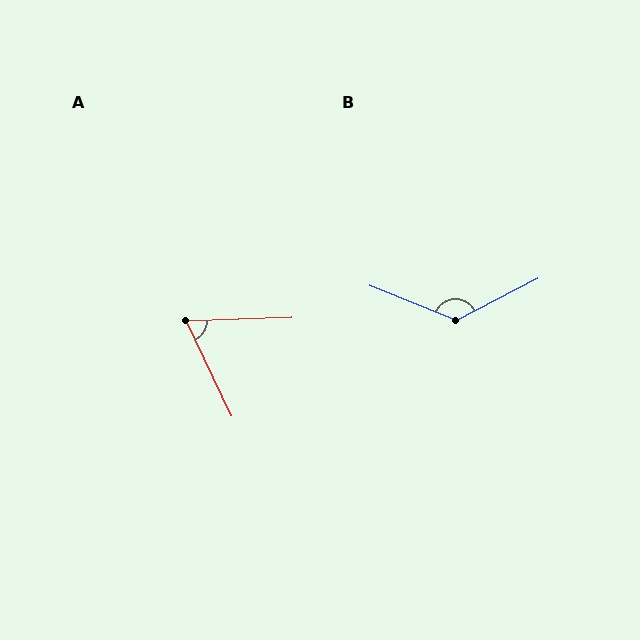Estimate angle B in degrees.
Approximately 130 degrees.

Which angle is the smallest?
A, at approximately 66 degrees.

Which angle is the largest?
B, at approximately 130 degrees.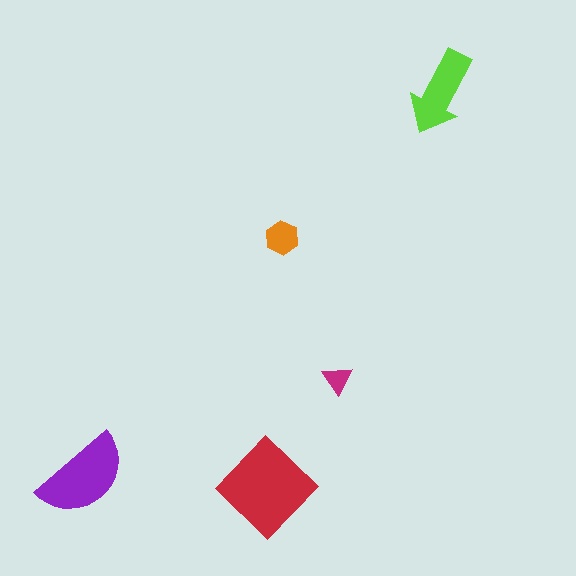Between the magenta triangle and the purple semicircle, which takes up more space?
The purple semicircle.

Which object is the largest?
The red diamond.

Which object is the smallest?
The magenta triangle.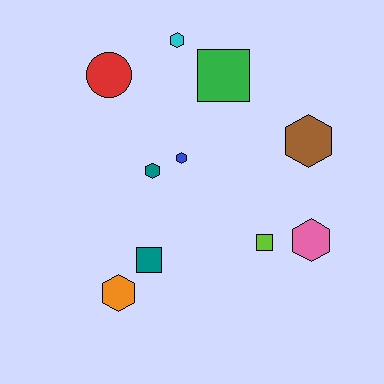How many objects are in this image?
There are 10 objects.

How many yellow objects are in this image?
There are no yellow objects.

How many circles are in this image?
There is 1 circle.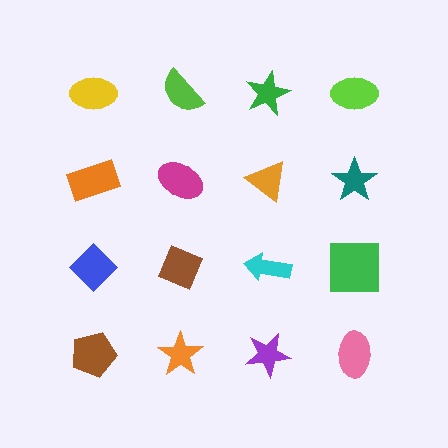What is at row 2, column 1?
An orange rectangle.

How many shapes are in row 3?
4 shapes.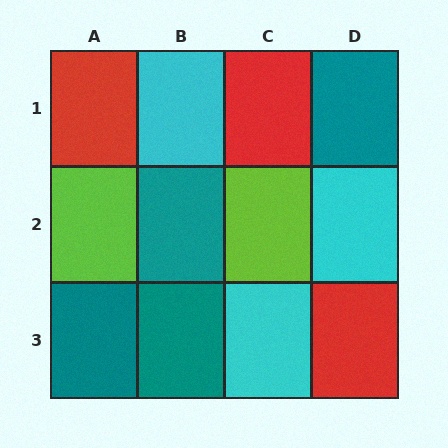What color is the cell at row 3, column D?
Red.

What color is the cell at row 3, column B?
Teal.